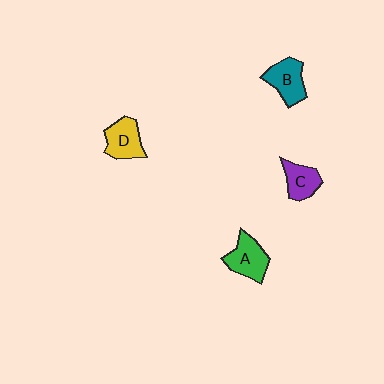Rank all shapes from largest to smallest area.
From largest to smallest: A (green), B (teal), D (yellow), C (purple).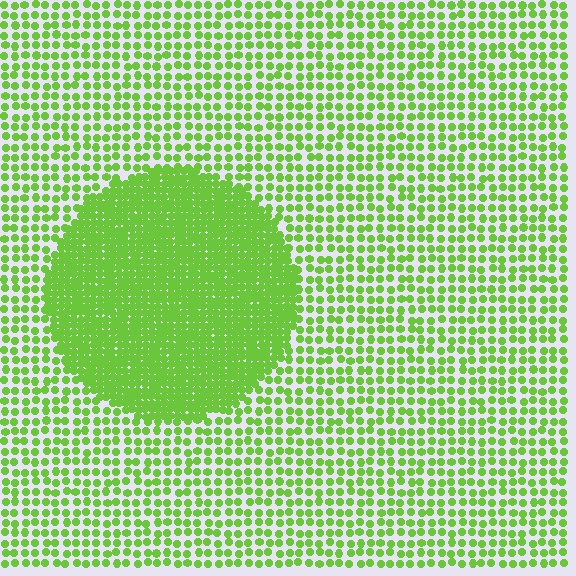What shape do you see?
I see a circle.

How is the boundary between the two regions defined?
The boundary is defined by a change in element density (approximately 2.5x ratio). All elements are the same color, size, and shape.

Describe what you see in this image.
The image contains small lime elements arranged at two different densities. A circle-shaped region is visible where the elements are more densely packed than the surrounding area.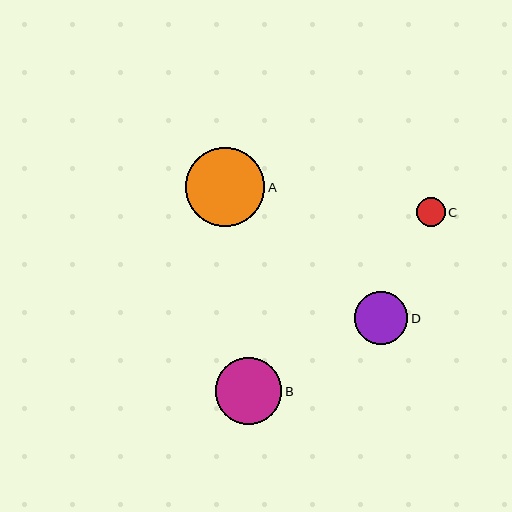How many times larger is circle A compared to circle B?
Circle A is approximately 1.2 times the size of circle B.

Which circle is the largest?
Circle A is the largest with a size of approximately 79 pixels.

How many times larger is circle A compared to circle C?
Circle A is approximately 2.7 times the size of circle C.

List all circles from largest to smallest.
From largest to smallest: A, B, D, C.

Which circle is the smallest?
Circle C is the smallest with a size of approximately 29 pixels.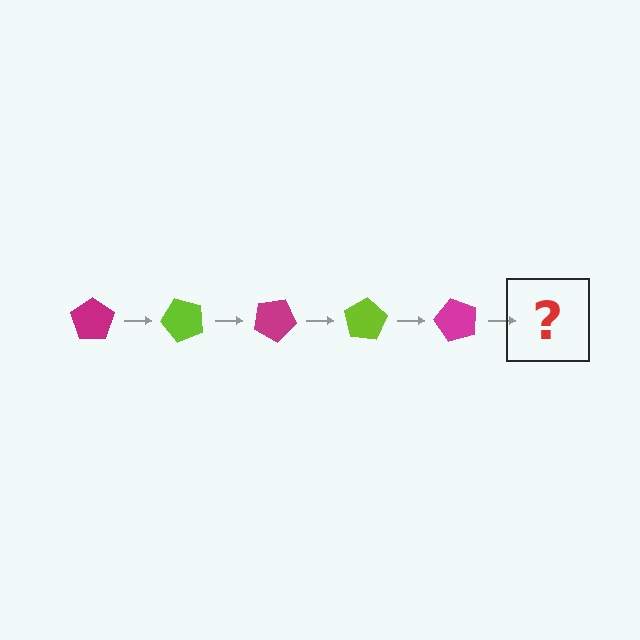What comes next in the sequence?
The next element should be a lime pentagon, rotated 250 degrees from the start.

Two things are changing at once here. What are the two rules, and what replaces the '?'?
The two rules are that it rotates 50 degrees each step and the color cycles through magenta and lime. The '?' should be a lime pentagon, rotated 250 degrees from the start.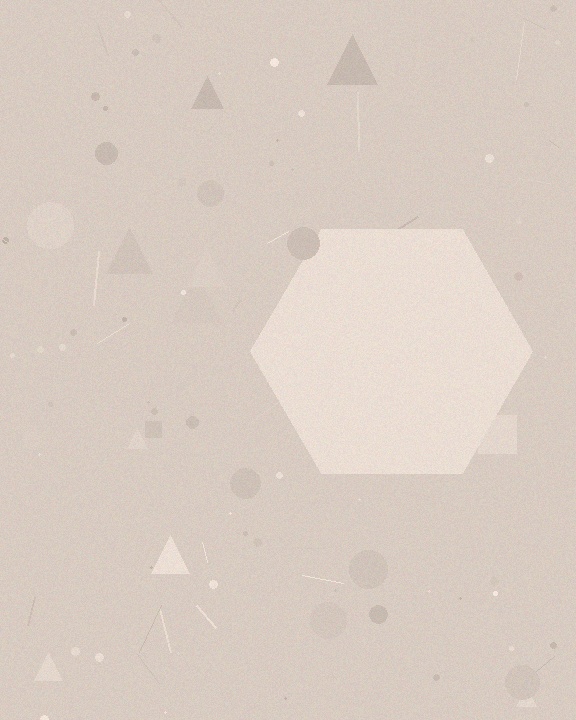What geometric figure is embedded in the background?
A hexagon is embedded in the background.